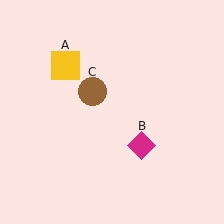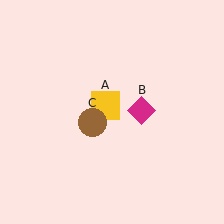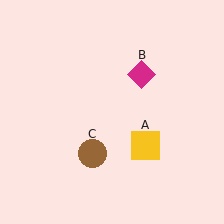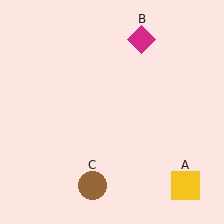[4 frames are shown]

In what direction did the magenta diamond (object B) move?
The magenta diamond (object B) moved up.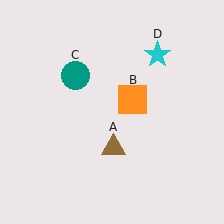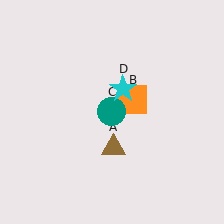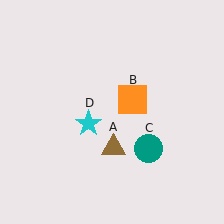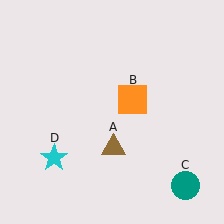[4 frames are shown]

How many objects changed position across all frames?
2 objects changed position: teal circle (object C), cyan star (object D).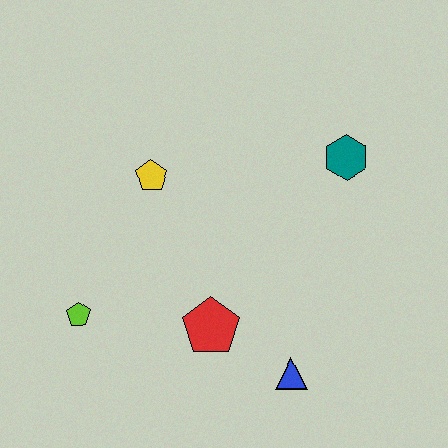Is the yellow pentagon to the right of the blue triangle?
No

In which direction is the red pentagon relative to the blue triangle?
The red pentagon is to the left of the blue triangle.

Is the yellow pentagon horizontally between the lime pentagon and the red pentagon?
Yes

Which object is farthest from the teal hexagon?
The lime pentagon is farthest from the teal hexagon.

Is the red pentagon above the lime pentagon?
No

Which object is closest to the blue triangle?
The red pentagon is closest to the blue triangle.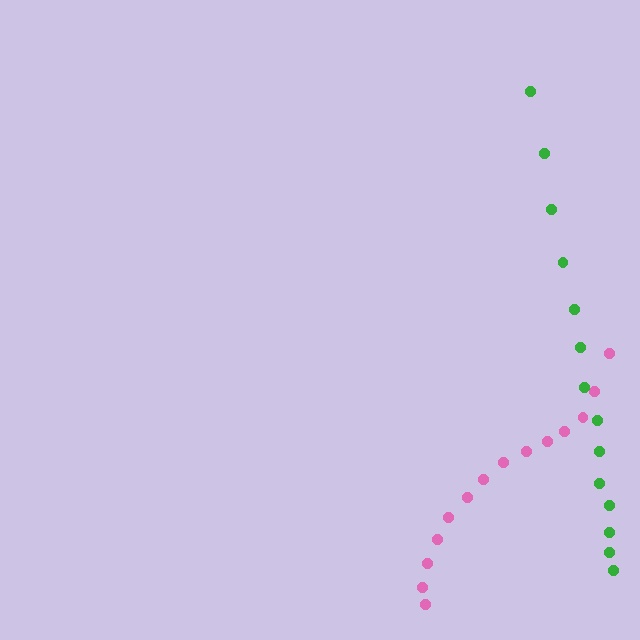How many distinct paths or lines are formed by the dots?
There are 2 distinct paths.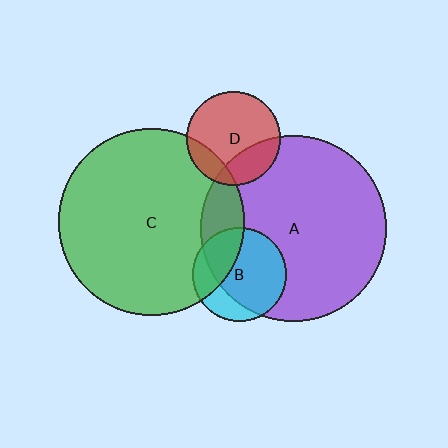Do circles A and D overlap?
Yes.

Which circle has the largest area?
Circle C (green).